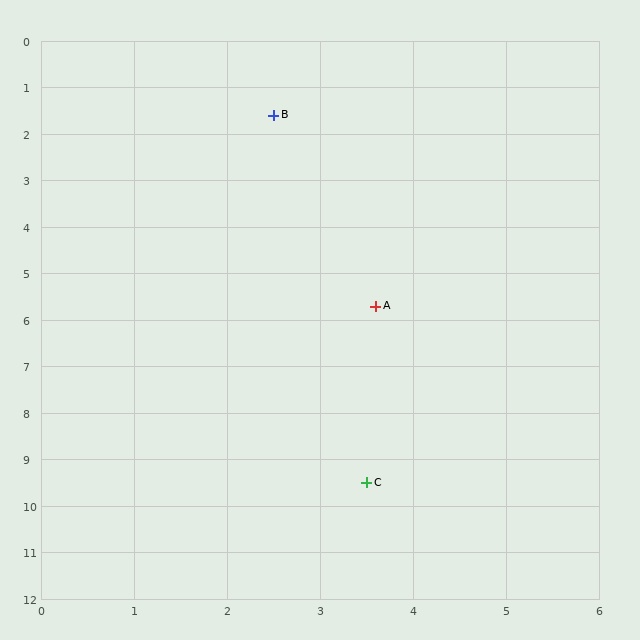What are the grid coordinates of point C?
Point C is at approximately (3.5, 9.5).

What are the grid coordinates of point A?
Point A is at approximately (3.6, 5.7).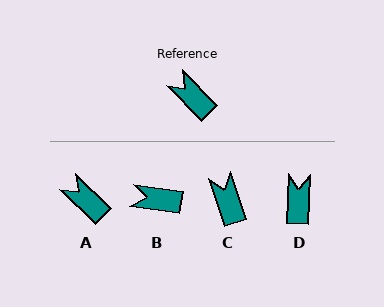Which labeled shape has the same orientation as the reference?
A.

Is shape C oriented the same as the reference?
No, it is off by about 27 degrees.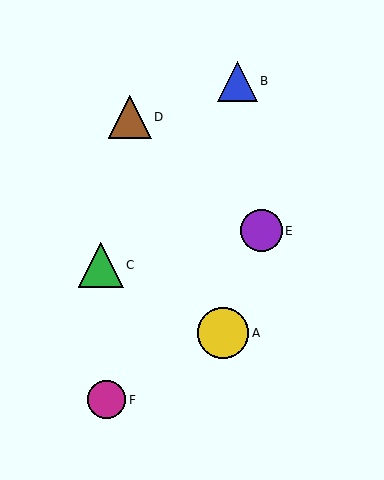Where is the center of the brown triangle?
The center of the brown triangle is at (130, 117).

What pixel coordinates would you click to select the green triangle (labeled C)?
Click at (101, 265) to select the green triangle C.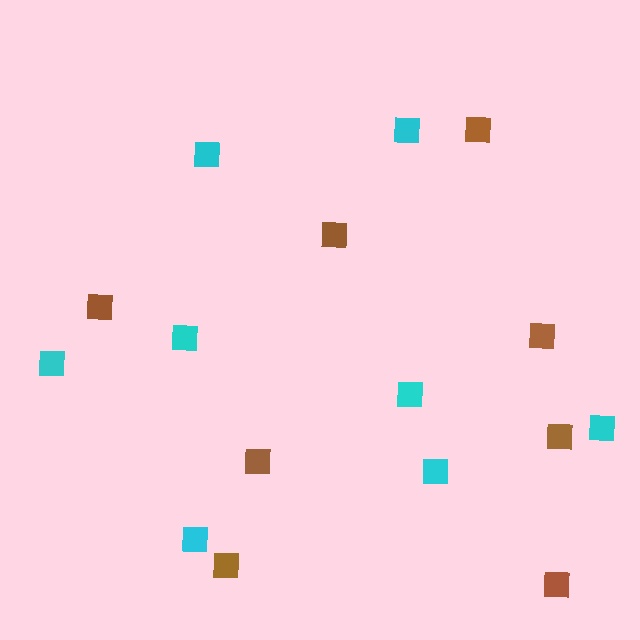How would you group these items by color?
There are 2 groups: one group of brown squares (8) and one group of cyan squares (8).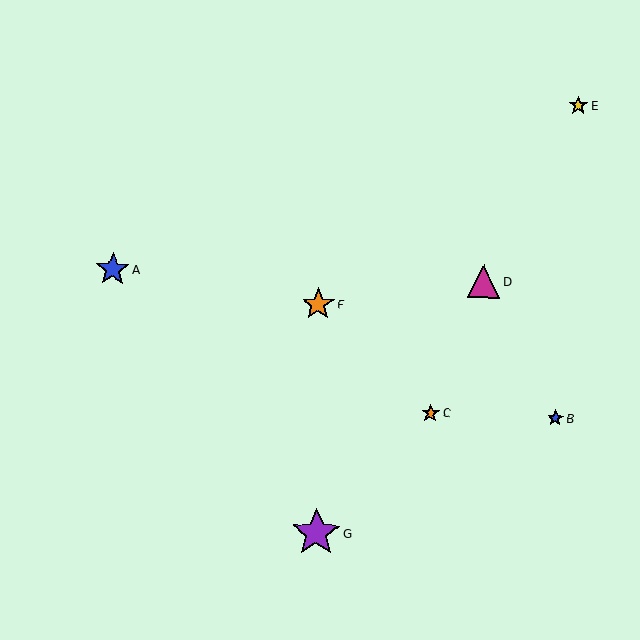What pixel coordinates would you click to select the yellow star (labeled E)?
Click at (578, 106) to select the yellow star E.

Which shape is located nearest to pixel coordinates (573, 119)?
The yellow star (labeled E) at (578, 106) is nearest to that location.